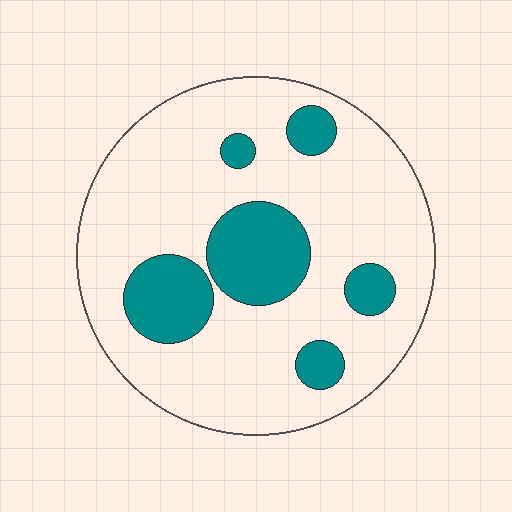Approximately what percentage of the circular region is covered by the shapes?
Approximately 20%.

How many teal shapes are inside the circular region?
6.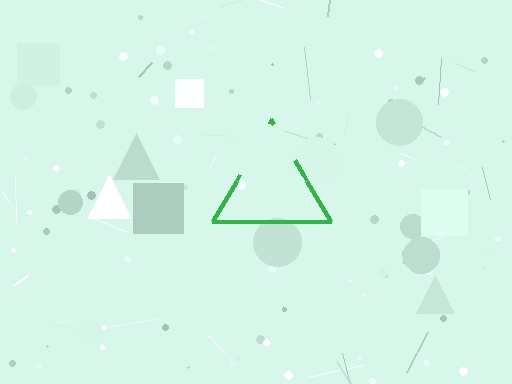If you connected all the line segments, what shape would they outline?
They would outline a triangle.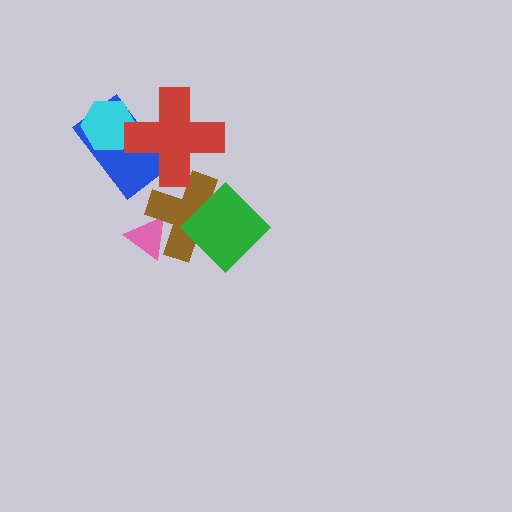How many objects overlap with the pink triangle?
1 object overlaps with the pink triangle.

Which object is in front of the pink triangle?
The brown cross is in front of the pink triangle.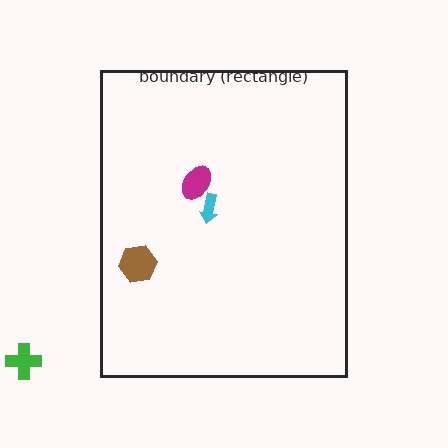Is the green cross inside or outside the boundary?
Outside.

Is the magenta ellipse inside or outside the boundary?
Inside.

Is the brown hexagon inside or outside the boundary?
Inside.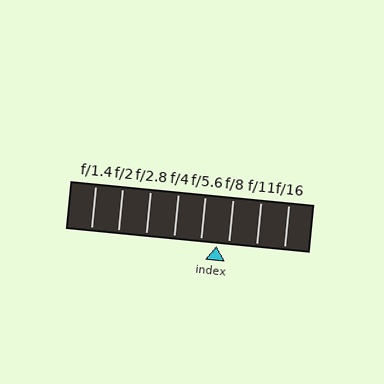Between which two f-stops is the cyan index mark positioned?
The index mark is between f/5.6 and f/8.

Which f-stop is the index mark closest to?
The index mark is closest to f/8.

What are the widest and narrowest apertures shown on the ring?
The widest aperture shown is f/1.4 and the narrowest is f/16.